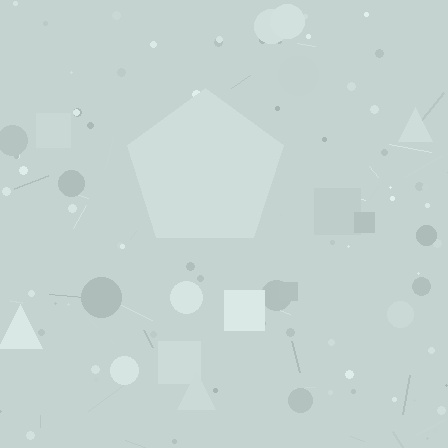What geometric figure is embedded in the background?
A pentagon is embedded in the background.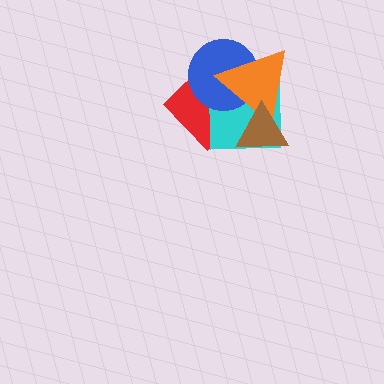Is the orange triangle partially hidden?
Yes, it is partially covered by another shape.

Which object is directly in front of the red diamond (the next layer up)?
The cyan square is directly in front of the red diamond.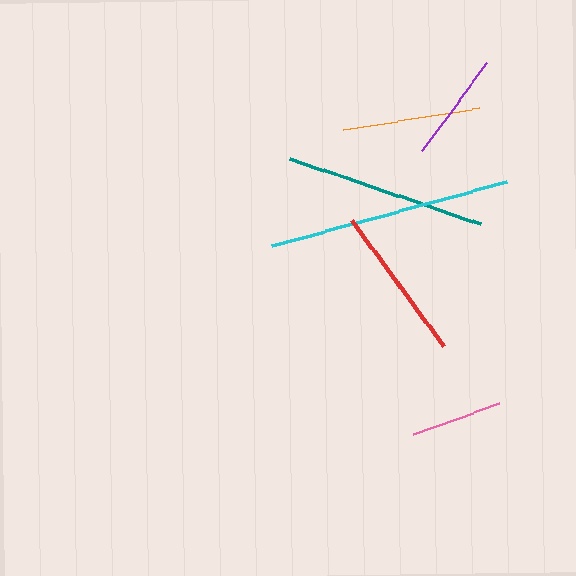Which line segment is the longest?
The cyan line is the longest at approximately 243 pixels.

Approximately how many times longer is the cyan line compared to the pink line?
The cyan line is approximately 2.7 times the length of the pink line.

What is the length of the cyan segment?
The cyan segment is approximately 243 pixels long.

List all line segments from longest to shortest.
From longest to shortest: cyan, teal, red, orange, purple, pink.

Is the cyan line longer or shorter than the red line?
The cyan line is longer than the red line.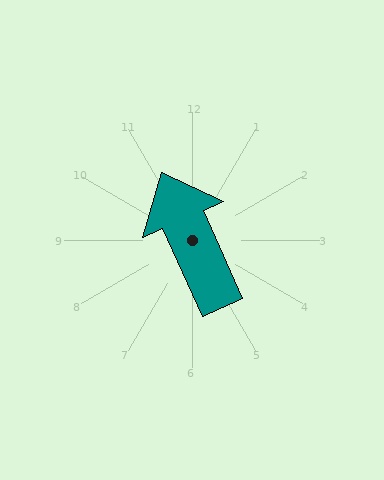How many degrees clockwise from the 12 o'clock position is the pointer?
Approximately 336 degrees.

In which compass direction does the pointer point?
Northwest.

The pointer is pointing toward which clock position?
Roughly 11 o'clock.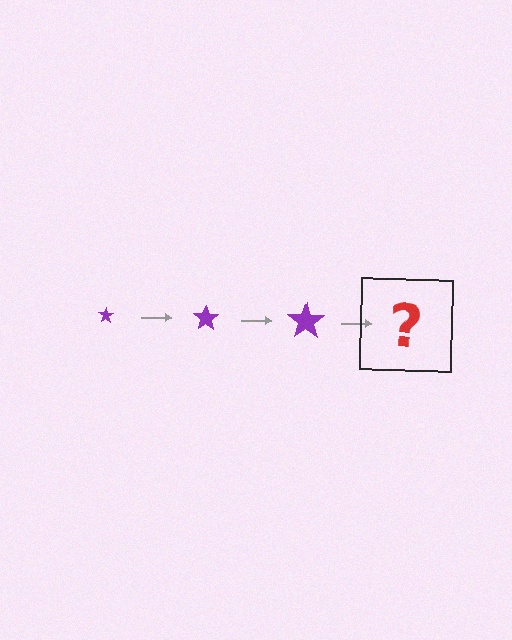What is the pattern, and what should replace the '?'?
The pattern is that the star gets progressively larger each step. The '?' should be a purple star, larger than the previous one.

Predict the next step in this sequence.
The next step is a purple star, larger than the previous one.